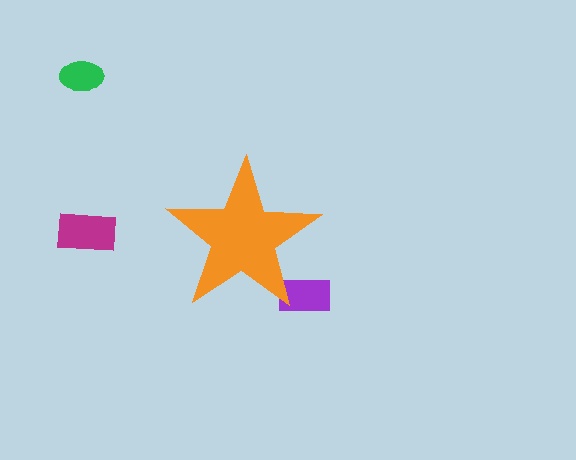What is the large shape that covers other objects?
An orange star.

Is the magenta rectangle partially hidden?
No, the magenta rectangle is fully visible.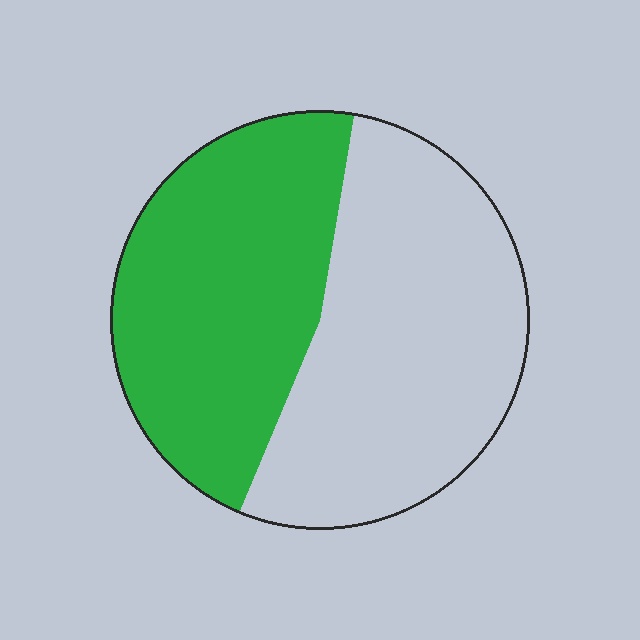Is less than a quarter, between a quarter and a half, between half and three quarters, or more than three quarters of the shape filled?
Between a quarter and a half.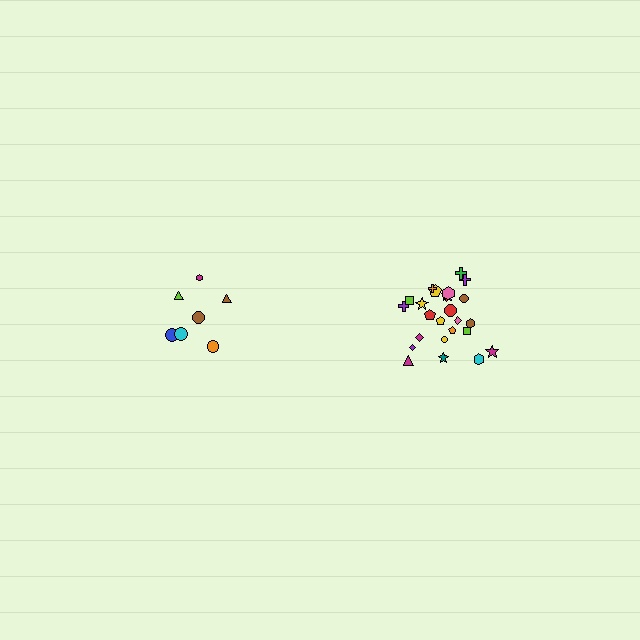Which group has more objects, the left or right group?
The right group.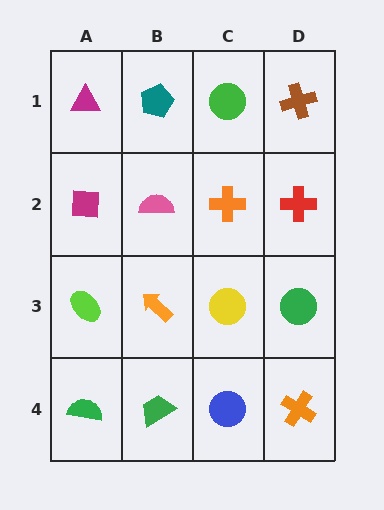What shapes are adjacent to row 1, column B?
A pink semicircle (row 2, column B), a magenta triangle (row 1, column A), a green circle (row 1, column C).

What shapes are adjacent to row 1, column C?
An orange cross (row 2, column C), a teal pentagon (row 1, column B), a brown cross (row 1, column D).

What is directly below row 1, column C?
An orange cross.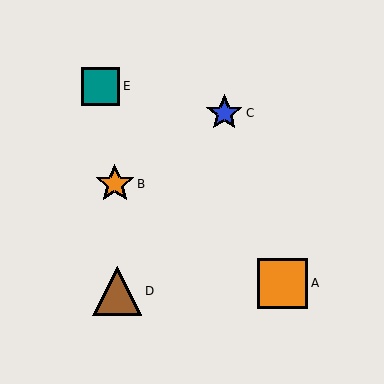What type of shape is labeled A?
Shape A is an orange square.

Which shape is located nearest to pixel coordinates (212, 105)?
The blue star (labeled C) at (224, 113) is nearest to that location.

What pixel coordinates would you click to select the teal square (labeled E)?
Click at (100, 86) to select the teal square E.